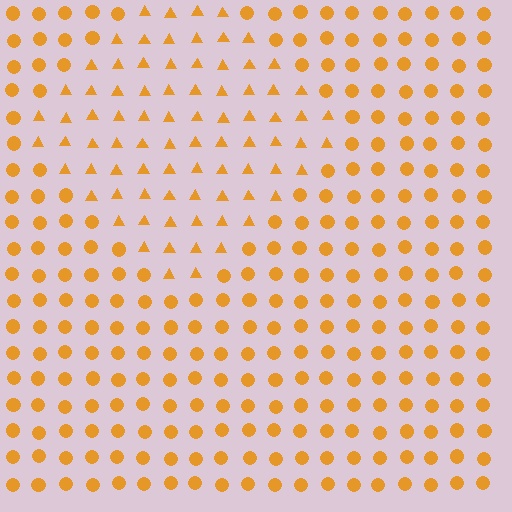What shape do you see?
I see a diamond.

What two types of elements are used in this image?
The image uses triangles inside the diamond region and circles outside it.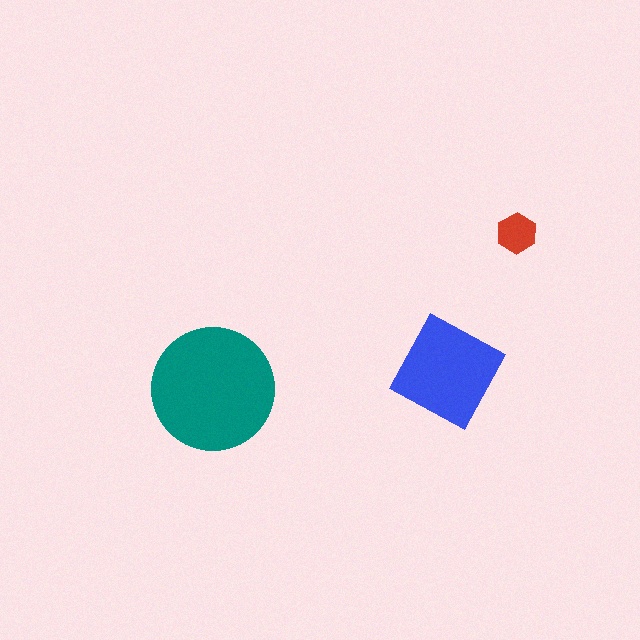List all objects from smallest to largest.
The red hexagon, the blue diamond, the teal circle.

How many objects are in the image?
There are 3 objects in the image.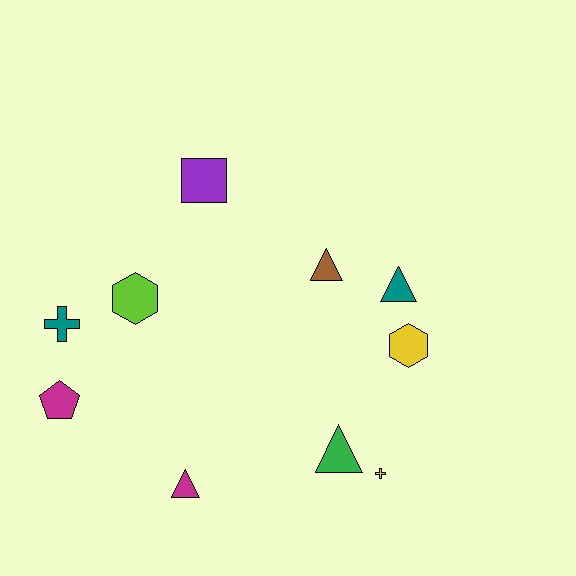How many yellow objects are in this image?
There are 2 yellow objects.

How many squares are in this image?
There is 1 square.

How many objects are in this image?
There are 10 objects.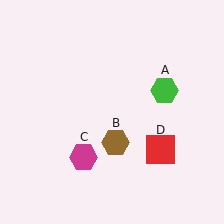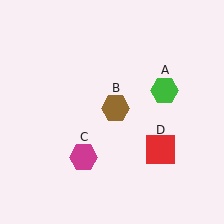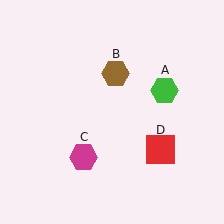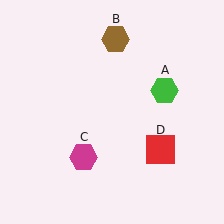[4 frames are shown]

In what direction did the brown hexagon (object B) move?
The brown hexagon (object B) moved up.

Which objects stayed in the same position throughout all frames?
Green hexagon (object A) and magenta hexagon (object C) and red square (object D) remained stationary.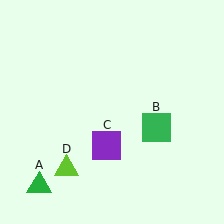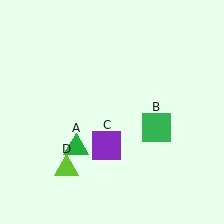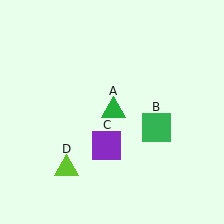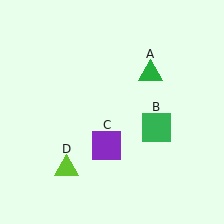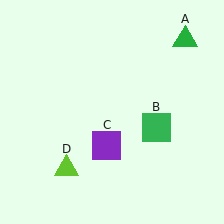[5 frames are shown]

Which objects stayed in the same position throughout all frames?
Green square (object B) and purple square (object C) and lime triangle (object D) remained stationary.